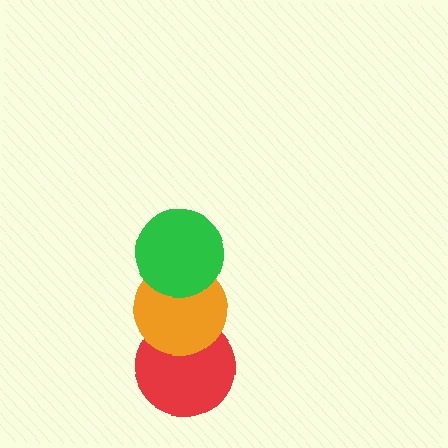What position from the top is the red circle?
The red circle is 3rd from the top.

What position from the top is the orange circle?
The orange circle is 2nd from the top.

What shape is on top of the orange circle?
The green circle is on top of the orange circle.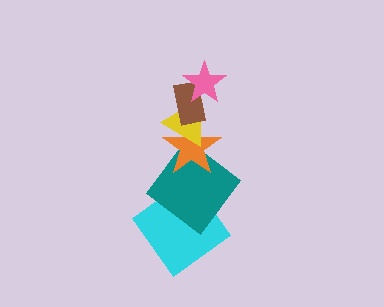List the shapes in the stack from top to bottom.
From top to bottom: the pink star, the brown rectangle, the yellow triangle, the orange star, the teal diamond, the cyan diamond.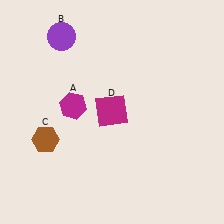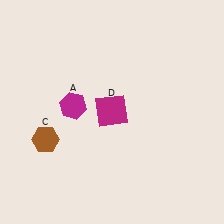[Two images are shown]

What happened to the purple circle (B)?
The purple circle (B) was removed in Image 2. It was in the top-left area of Image 1.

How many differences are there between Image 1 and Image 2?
There is 1 difference between the two images.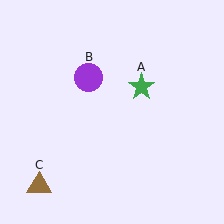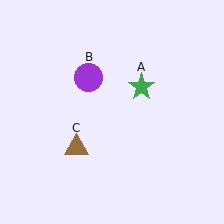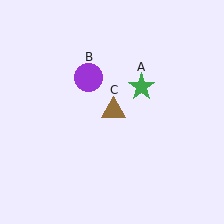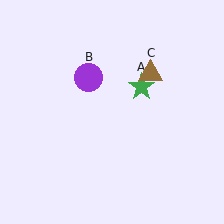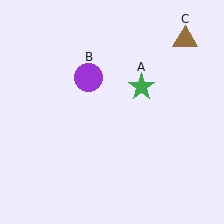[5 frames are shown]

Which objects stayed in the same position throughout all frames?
Green star (object A) and purple circle (object B) remained stationary.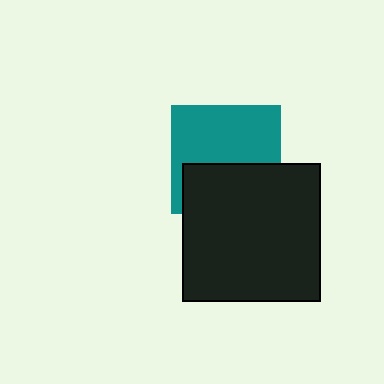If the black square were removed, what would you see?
You would see the complete teal square.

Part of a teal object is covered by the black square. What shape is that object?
It is a square.